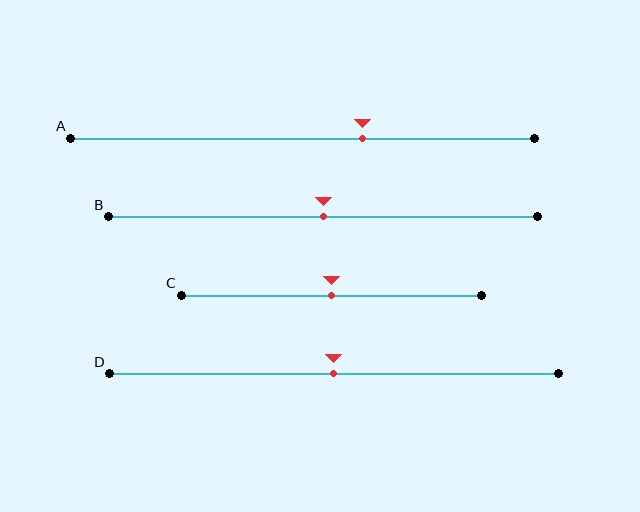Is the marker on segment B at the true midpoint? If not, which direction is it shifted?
Yes, the marker on segment B is at the true midpoint.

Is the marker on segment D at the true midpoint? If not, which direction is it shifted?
Yes, the marker on segment D is at the true midpoint.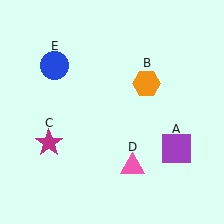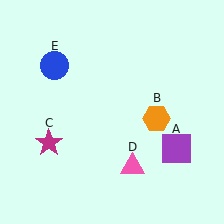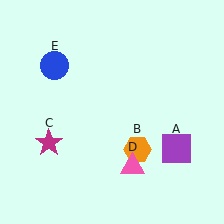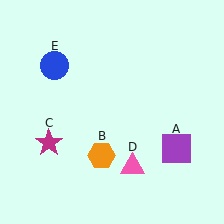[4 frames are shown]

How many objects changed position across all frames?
1 object changed position: orange hexagon (object B).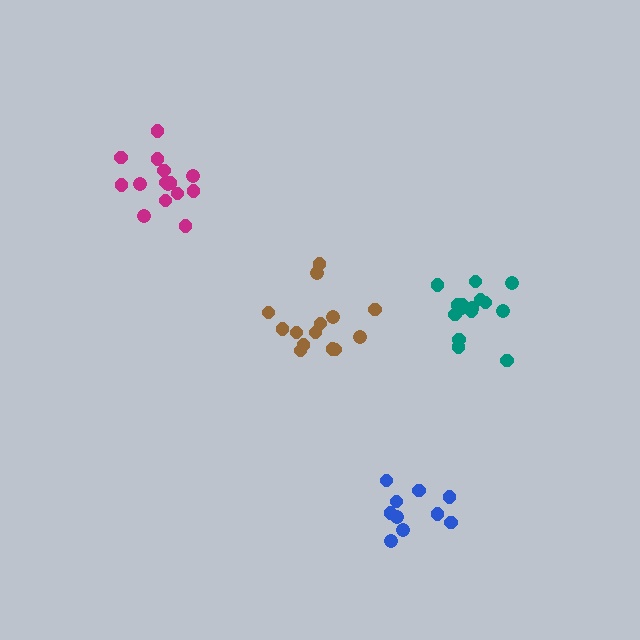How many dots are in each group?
Group 1: 14 dots, Group 2: 10 dots, Group 3: 15 dots, Group 4: 15 dots (54 total).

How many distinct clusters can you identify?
There are 4 distinct clusters.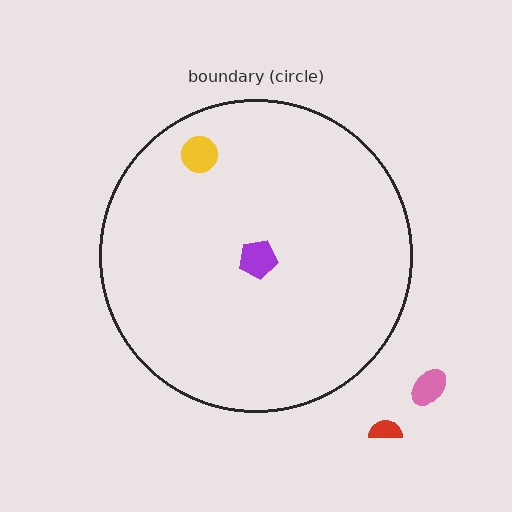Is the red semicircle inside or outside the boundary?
Outside.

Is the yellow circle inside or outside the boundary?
Inside.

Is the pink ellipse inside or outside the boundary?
Outside.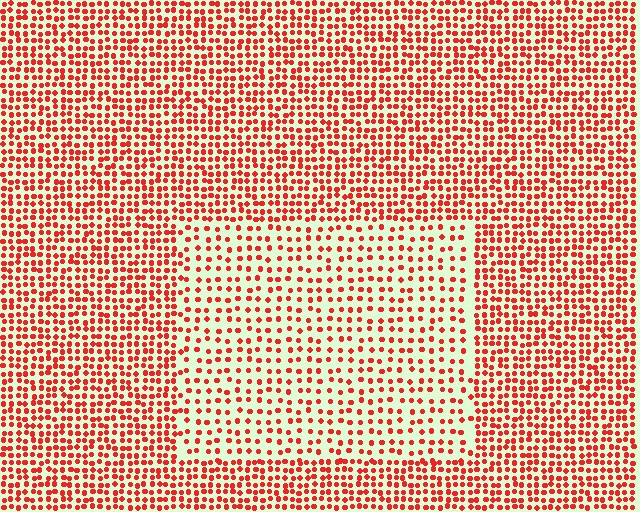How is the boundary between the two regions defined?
The boundary is defined by a change in element density (approximately 1.9x ratio). All elements are the same color, size, and shape.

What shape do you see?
I see a rectangle.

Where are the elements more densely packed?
The elements are more densely packed outside the rectangle boundary.